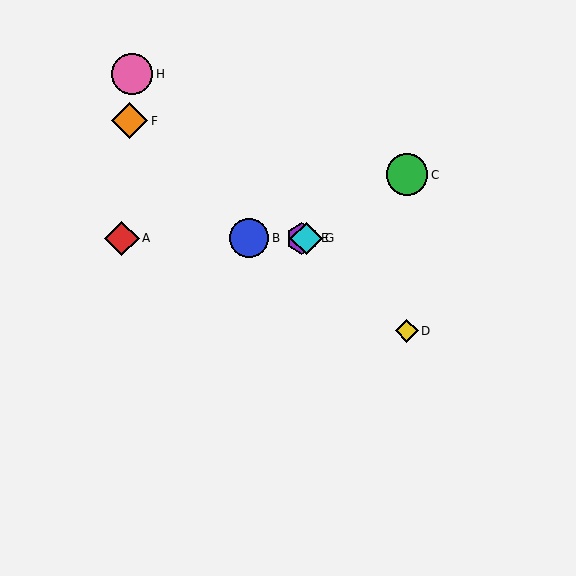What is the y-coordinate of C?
Object C is at y≈175.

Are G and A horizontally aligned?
Yes, both are at y≈238.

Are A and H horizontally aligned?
No, A is at y≈238 and H is at y≈74.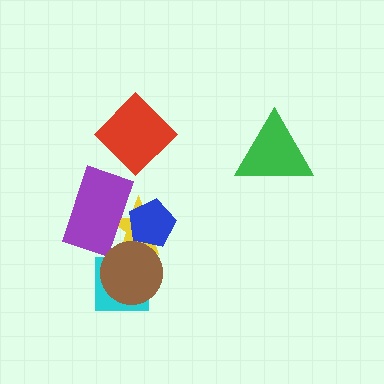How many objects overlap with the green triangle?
0 objects overlap with the green triangle.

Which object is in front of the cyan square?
The brown circle is in front of the cyan square.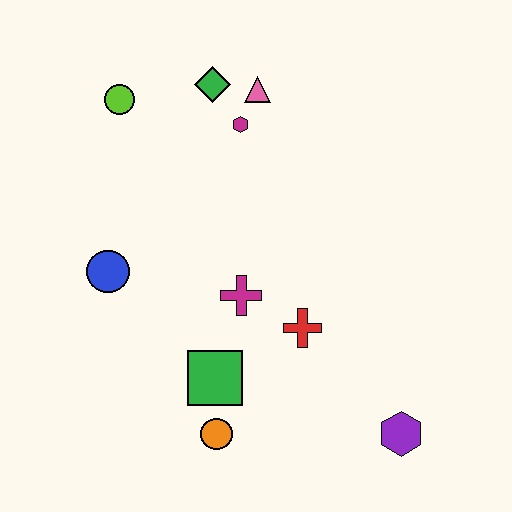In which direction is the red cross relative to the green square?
The red cross is to the right of the green square.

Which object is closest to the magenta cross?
The red cross is closest to the magenta cross.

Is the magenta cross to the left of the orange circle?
No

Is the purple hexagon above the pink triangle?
No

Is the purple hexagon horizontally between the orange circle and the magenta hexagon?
No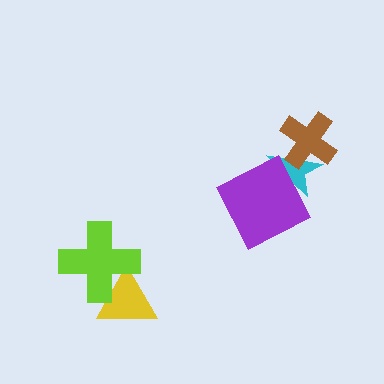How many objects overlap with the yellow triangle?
1 object overlaps with the yellow triangle.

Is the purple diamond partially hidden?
No, no other shape covers it.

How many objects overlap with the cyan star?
2 objects overlap with the cyan star.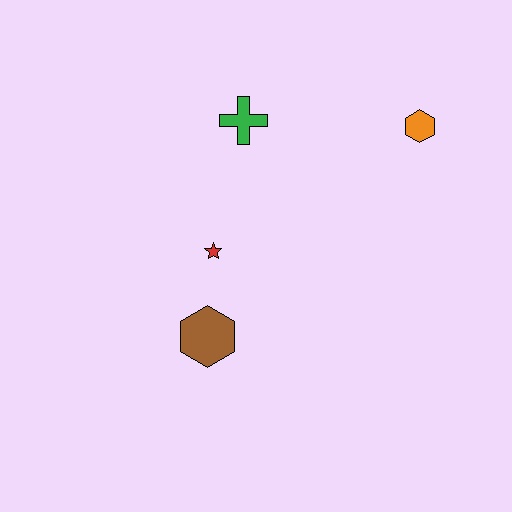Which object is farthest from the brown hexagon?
The orange hexagon is farthest from the brown hexagon.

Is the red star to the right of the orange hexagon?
No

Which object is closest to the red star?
The brown hexagon is closest to the red star.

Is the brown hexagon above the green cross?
No